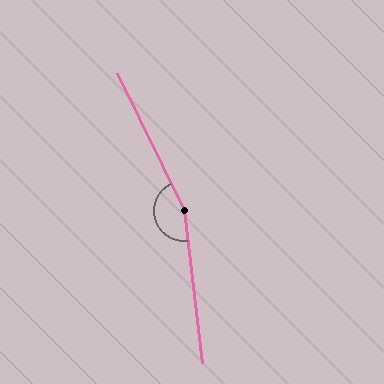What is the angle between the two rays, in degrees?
Approximately 161 degrees.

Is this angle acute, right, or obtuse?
It is obtuse.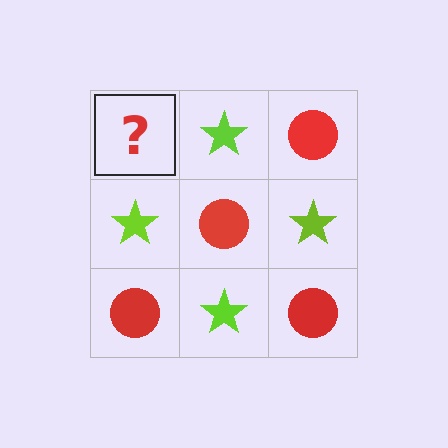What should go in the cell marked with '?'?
The missing cell should contain a red circle.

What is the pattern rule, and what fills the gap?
The rule is that it alternates red circle and lime star in a checkerboard pattern. The gap should be filled with a red circle.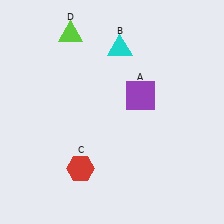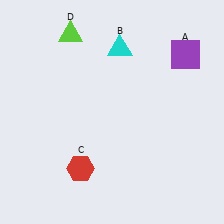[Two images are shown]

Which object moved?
The purple square (A) moved right.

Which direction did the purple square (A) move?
The purple square (A) moved right.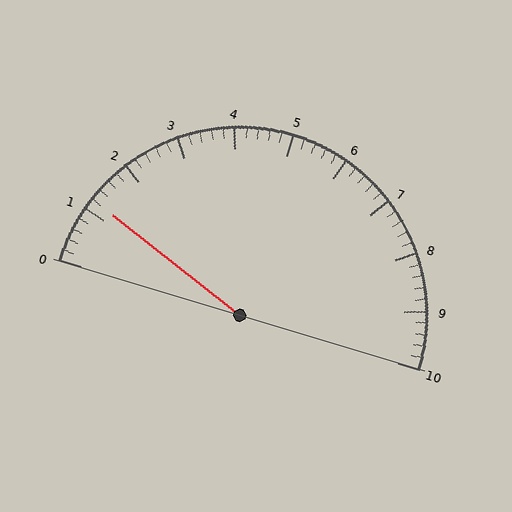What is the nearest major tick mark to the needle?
The nearest major tick mark is 1.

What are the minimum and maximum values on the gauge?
The gauge ranges from 0 to 10.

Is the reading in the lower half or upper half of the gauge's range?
The reading is in the lower half of the range (0 to 10).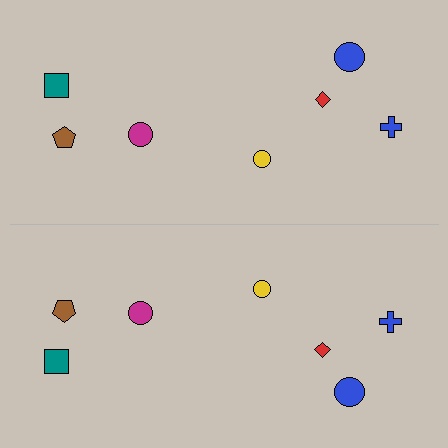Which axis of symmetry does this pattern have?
The pattern has a horizontal axis of symmetry running through the center of the image.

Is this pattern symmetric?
Yes, this pattern has bilateral (reflection) symmetry.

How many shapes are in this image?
There are 14 shapes in this image.